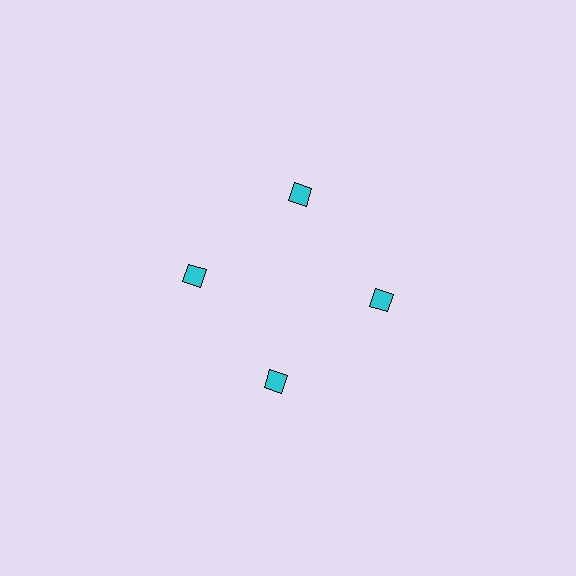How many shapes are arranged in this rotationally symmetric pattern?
There are 4 shapes, arranged in 4 groups of 1.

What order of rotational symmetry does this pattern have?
This pattern has 4-fold rotational symmetry.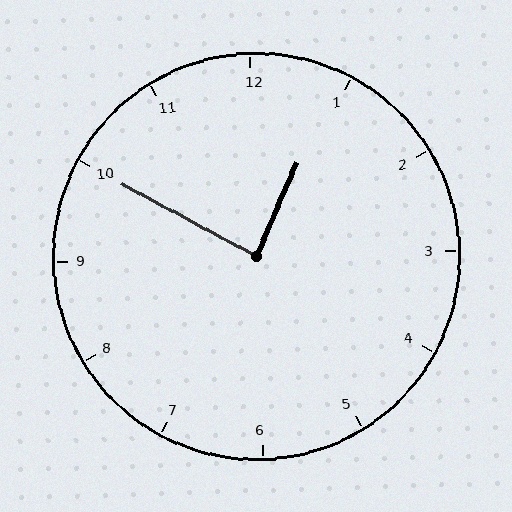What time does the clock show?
12:50.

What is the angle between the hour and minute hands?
Approximately 85 degrees.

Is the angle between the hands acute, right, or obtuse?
It is right.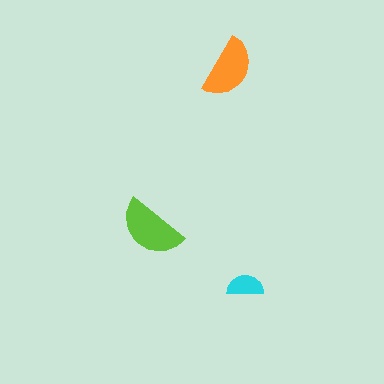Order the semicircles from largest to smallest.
the lime one, the orange one, the cyan one.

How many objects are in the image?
There are 3 objects in the image.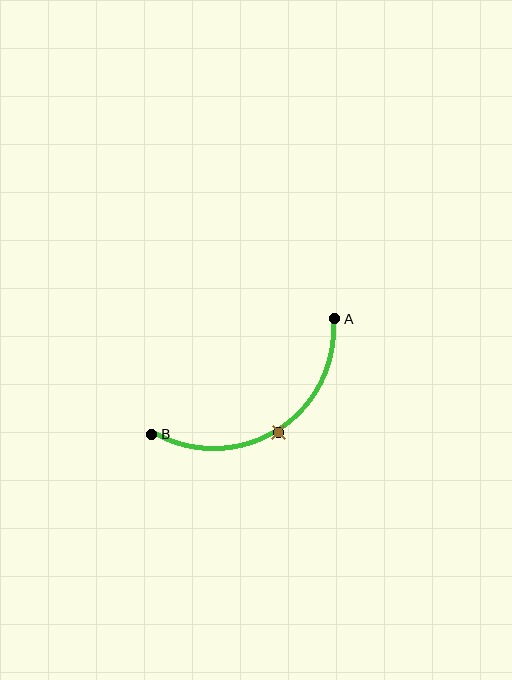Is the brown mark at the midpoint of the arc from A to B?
Yes. The brown mark lies on the arc at equal arc-length from both A and B — it is the arc midpoint.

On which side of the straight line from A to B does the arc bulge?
The arc bulges below the straight line connecting A and B.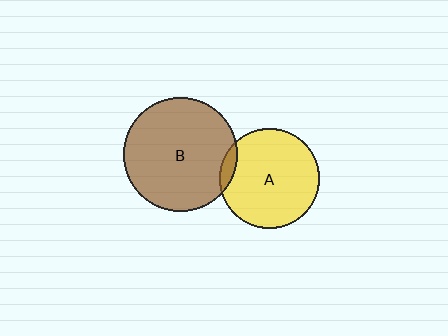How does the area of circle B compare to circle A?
Approximately 1.3 times.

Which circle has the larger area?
Circle B (brown).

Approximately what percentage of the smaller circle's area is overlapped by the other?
Approximately 5%.